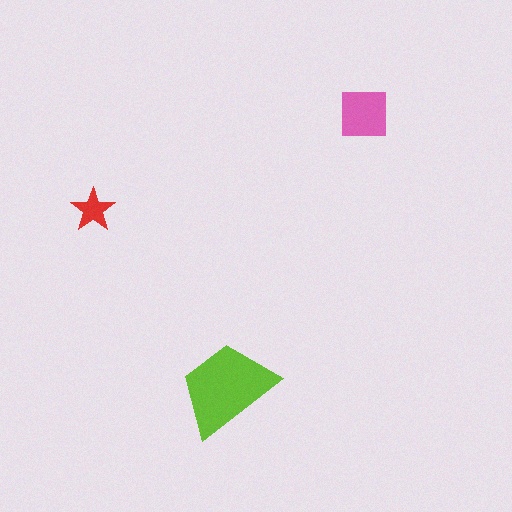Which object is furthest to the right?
The pink square is rightmost.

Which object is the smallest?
The red star.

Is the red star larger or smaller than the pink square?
Smaller.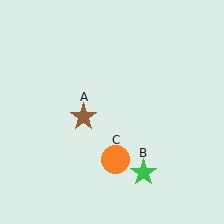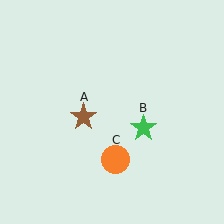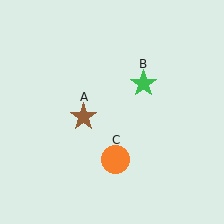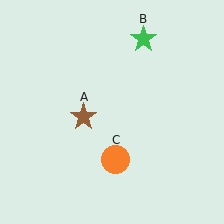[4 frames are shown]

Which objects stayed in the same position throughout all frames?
Brown star (object A) and orange circle (object C) remained stationary.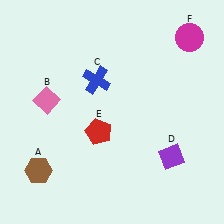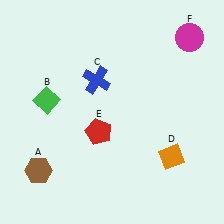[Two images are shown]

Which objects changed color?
B changed from pink to green. D changed from purple to orange.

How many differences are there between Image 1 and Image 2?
There are 2 differences between the two images.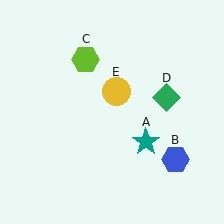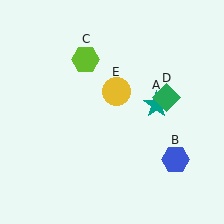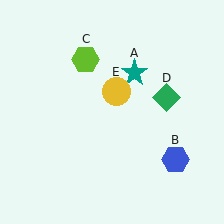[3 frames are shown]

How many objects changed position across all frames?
1 object changed position: teal star (object A).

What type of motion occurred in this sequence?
The teal star (object A) rotated counterclockwise around the center of the scene.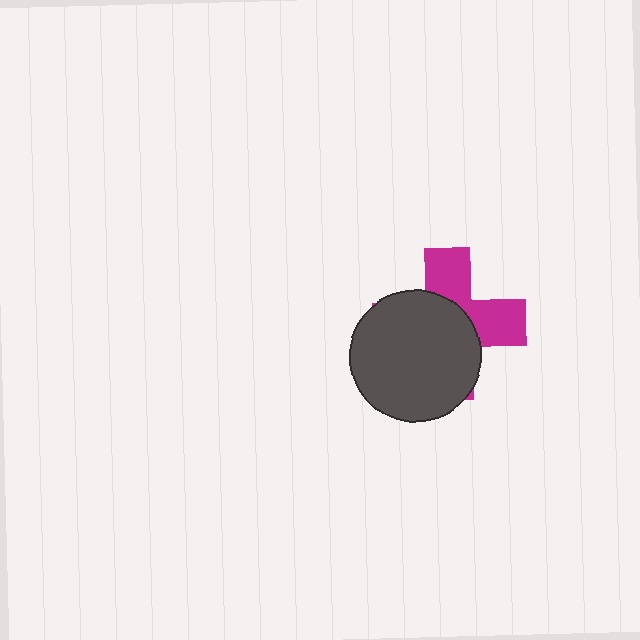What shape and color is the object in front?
The object in front is a dark gray circle.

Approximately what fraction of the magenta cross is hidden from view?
Roughly 60% of the magenta cross is hidden behind the dark gray circle.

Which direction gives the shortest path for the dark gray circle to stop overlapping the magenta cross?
Moving toward the lower-left gives the shortest separation.